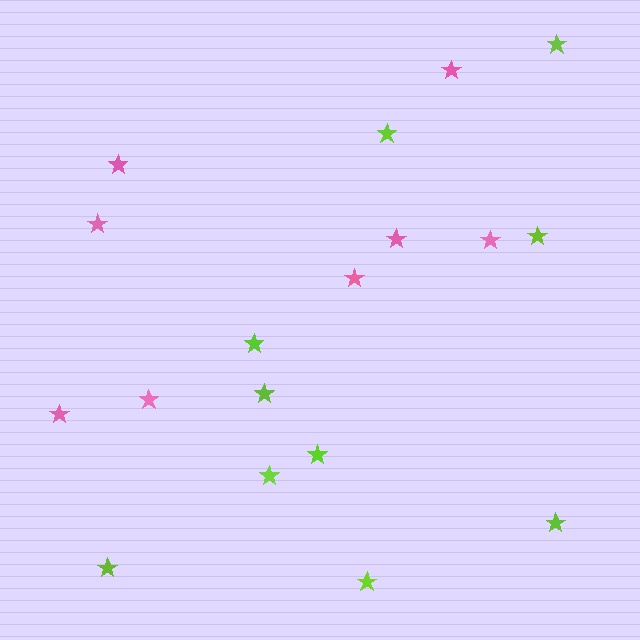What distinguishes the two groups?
There are 2 groups: one group of pink stars (8) and one group of lime stars (10).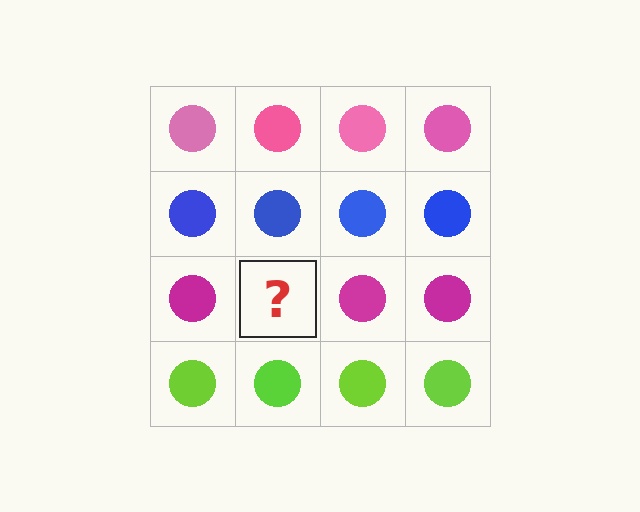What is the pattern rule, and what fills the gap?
The rule is that each row has a consistent color. The gap should be filled with a magenta circle.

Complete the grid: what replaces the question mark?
The question mark should be replaced with a magenta circle.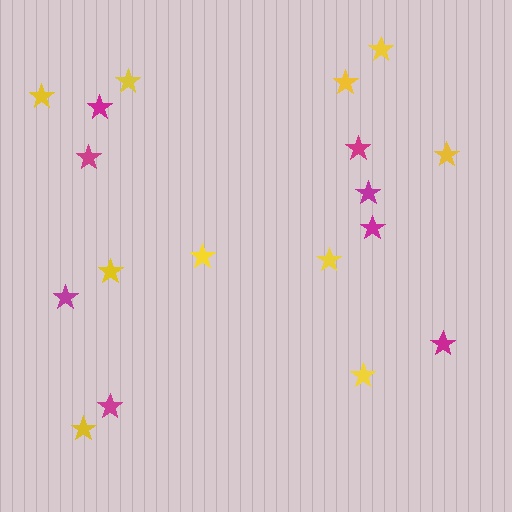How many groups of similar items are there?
There are 2 groups: one group of yellow stars (10) and one group of magenta stars (8).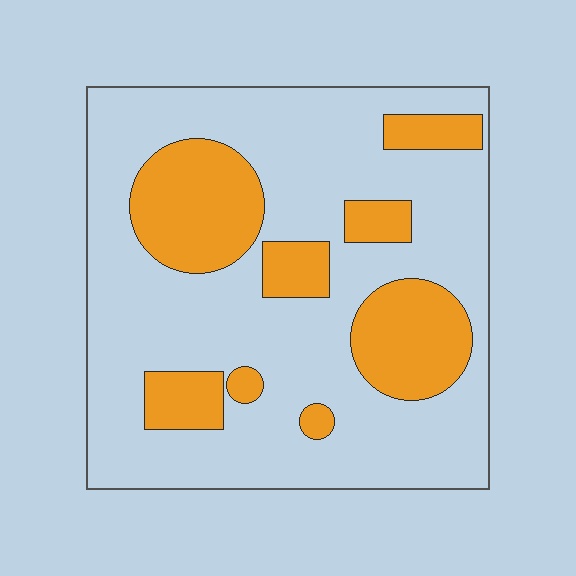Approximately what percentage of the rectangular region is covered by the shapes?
Approximately 25%.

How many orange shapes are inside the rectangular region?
8.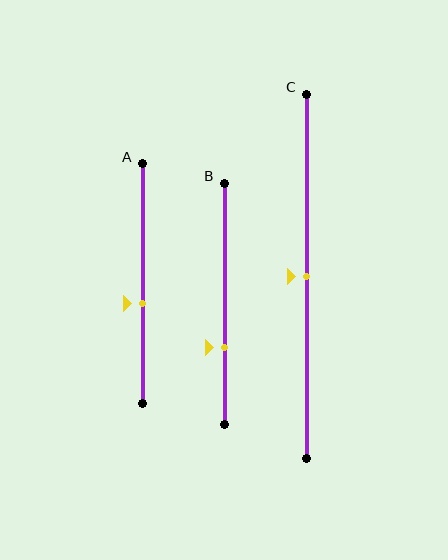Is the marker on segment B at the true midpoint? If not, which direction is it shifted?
No, the marker on segment B is shifted downward by about 18% of the segment length.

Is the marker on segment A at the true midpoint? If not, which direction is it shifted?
No, the marker on segment A is shifted downward by about 8% of the segment length.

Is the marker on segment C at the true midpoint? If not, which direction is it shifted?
Yes, the marker on segment C is at the true midpoint.